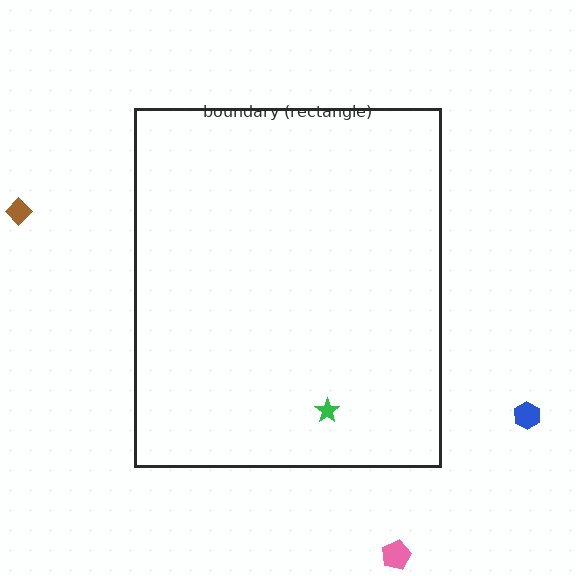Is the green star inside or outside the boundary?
Inside.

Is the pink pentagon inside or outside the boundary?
Outside.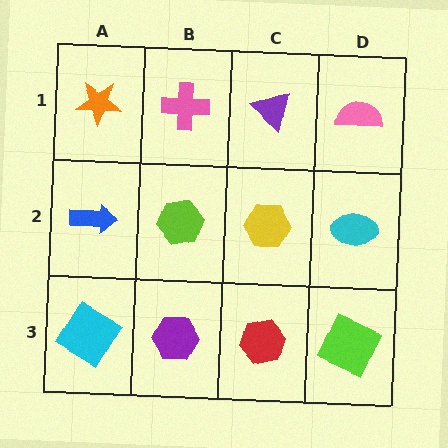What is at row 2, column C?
A yellow hexagon.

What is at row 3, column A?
A cyan diamond.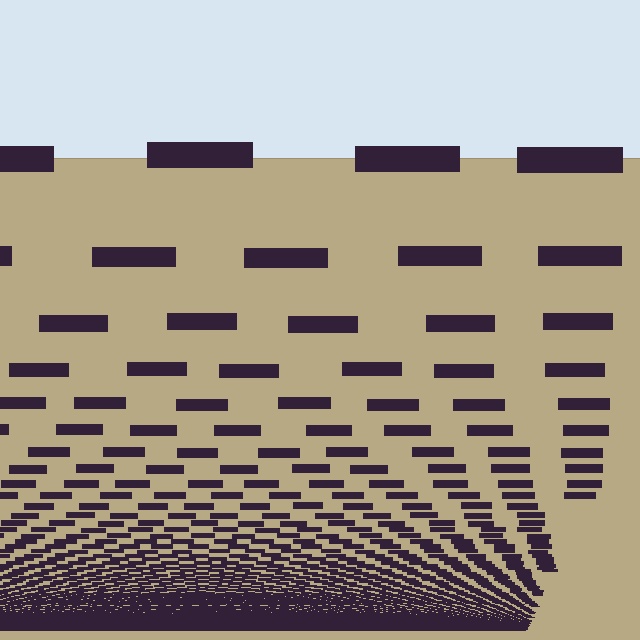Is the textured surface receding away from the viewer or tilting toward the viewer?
The surface appears to tilt toward the viewer. Texture elements get larger and sparser toward the top.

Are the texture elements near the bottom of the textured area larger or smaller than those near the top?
Smaller. The gradient is inverted — elements near the bottom are smaller and denser.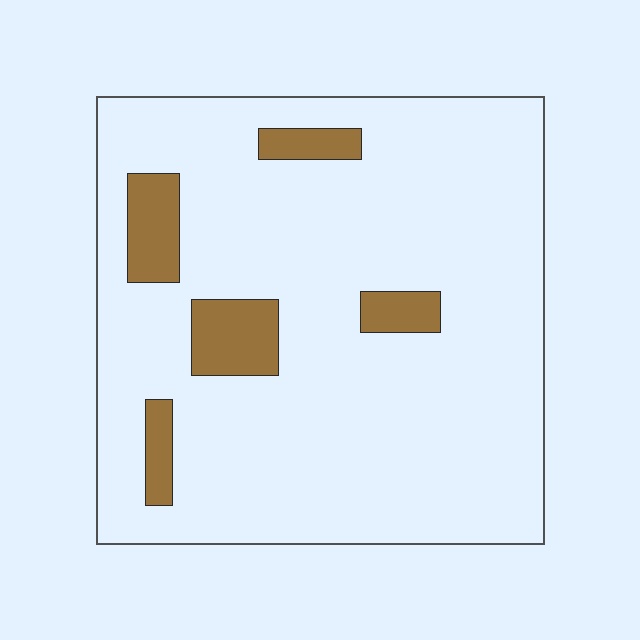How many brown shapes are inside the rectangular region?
5.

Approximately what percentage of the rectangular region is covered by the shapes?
Approximately 10%.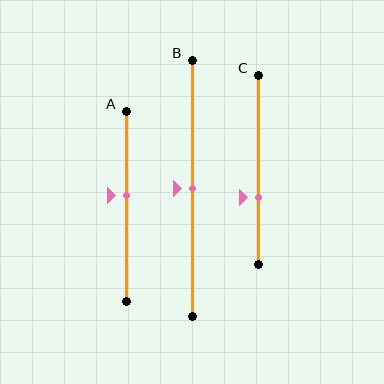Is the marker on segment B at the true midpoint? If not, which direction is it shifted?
Yes, the marker on segment B is at the true midpoint.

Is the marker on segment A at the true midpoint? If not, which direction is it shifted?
No, the marker on segment A is shifted upward by about 6% of the segment length.